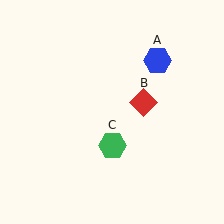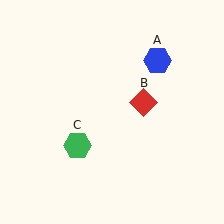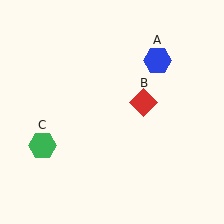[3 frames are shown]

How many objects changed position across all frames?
1 object changed position: green hexagon (object C).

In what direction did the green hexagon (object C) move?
The green hexagon (object C) moved left.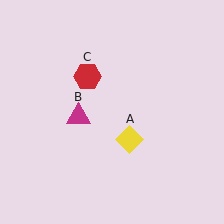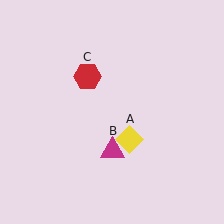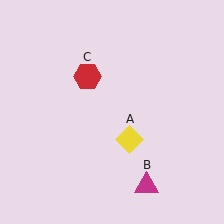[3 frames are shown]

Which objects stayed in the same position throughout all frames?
Yellow diamond (object A) and red hexagon (object C) remained stationary.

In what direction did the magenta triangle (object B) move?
The magenta triangle (object B) moved down and to the right.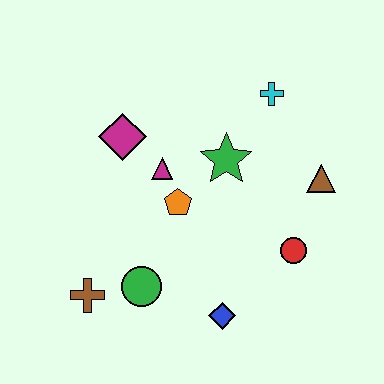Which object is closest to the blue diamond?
The green circle is closest to the blue diamond.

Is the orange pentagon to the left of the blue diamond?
Yes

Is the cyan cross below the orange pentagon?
No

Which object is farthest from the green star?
The brown cross is farthest from the green star.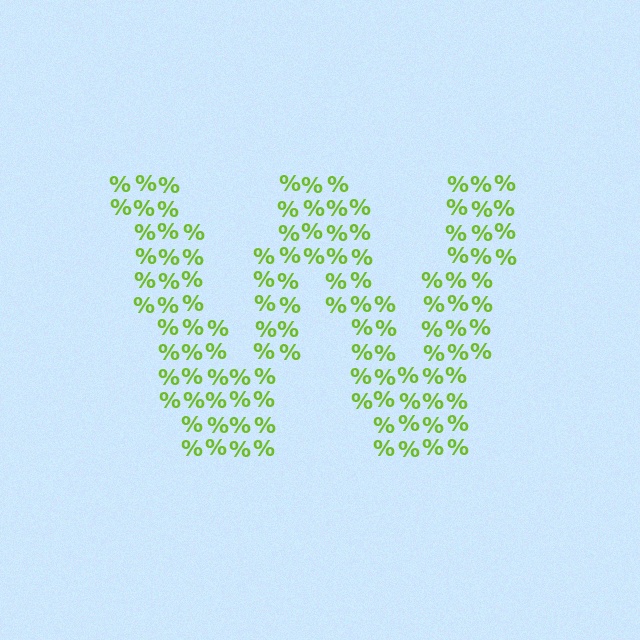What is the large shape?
The large shape is the letter W.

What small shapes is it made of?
It is made of small percent signs.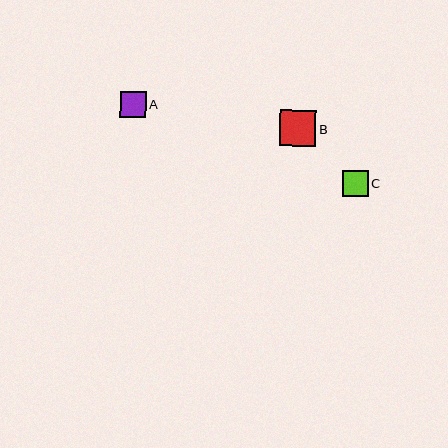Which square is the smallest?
Square C is the smallest with a size of approximately 26 pixels.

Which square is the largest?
Square B is the largest with a size of approximately 36 pixels.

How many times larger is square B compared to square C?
Square B is approximately 1.4 times the size of square C.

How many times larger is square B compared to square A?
Square B is approximately 1.4 times the size of square A.